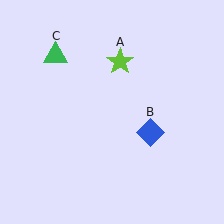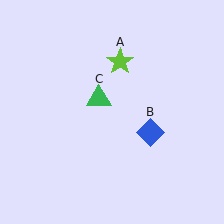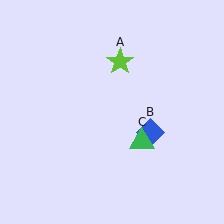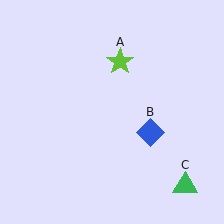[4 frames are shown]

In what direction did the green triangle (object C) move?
The green triangle (object C) moved down and to the right.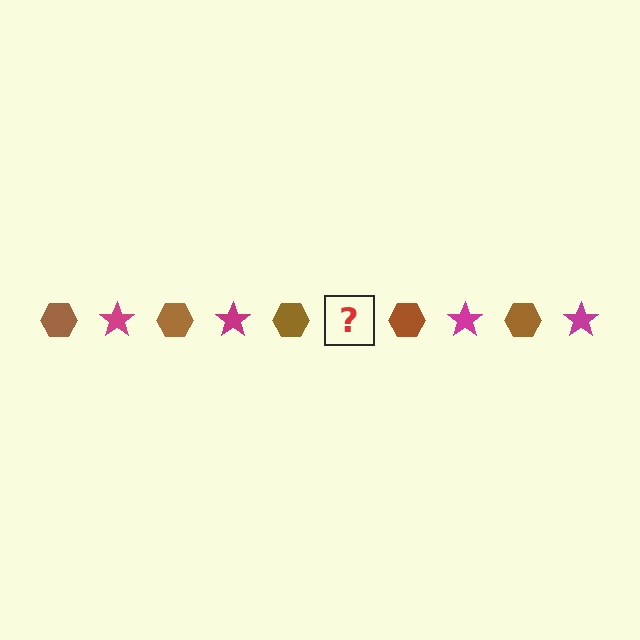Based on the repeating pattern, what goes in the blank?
The blank should be a magenta star.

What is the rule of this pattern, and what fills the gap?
The rule is that the pattern alternates between brown hexagon and magenta star. The gap should be filled with a magenta star.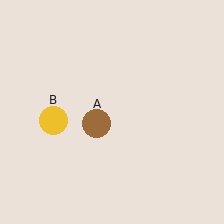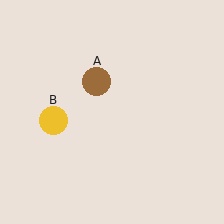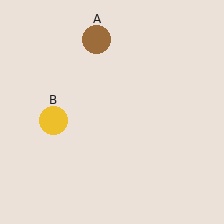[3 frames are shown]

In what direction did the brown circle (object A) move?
The brown circle (object A) moved up.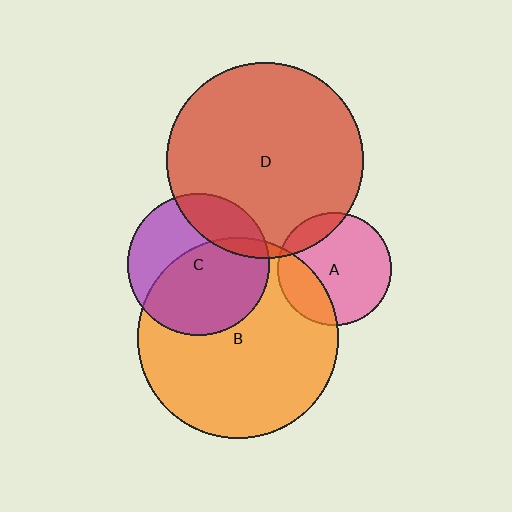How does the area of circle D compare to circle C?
Approximately 1.9 times.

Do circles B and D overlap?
Yes.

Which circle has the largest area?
Circle B (orange).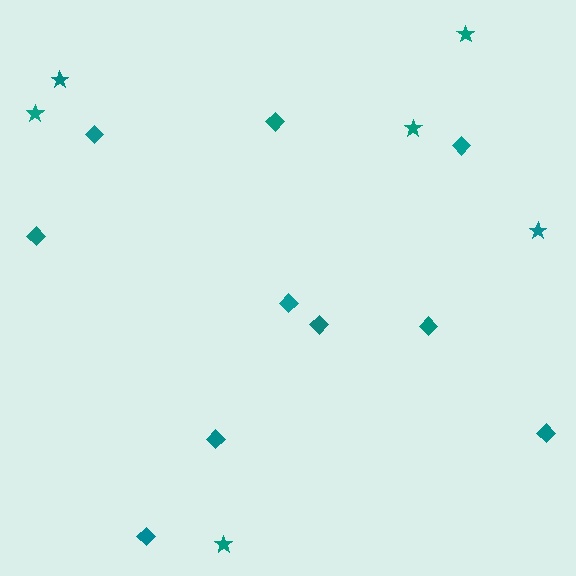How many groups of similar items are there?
There are 2 groups: one group of diamonds (10) and one group of stars (6).